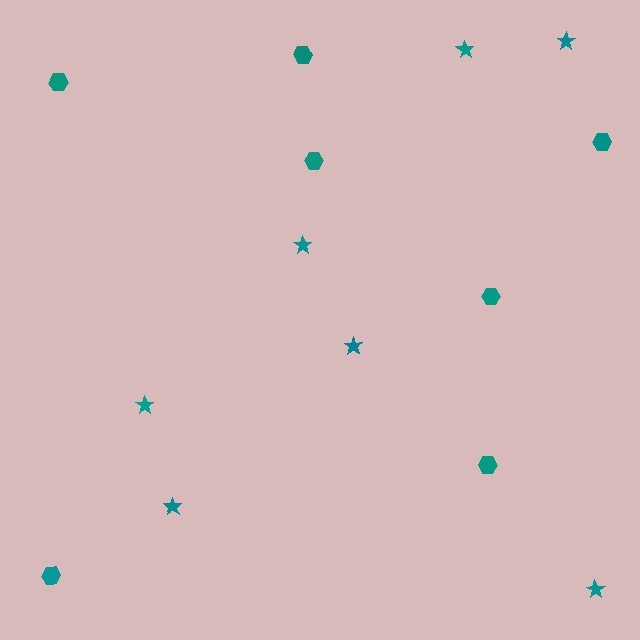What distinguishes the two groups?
There are 2 groups: one group of hexagons (7) and one group of stars (7).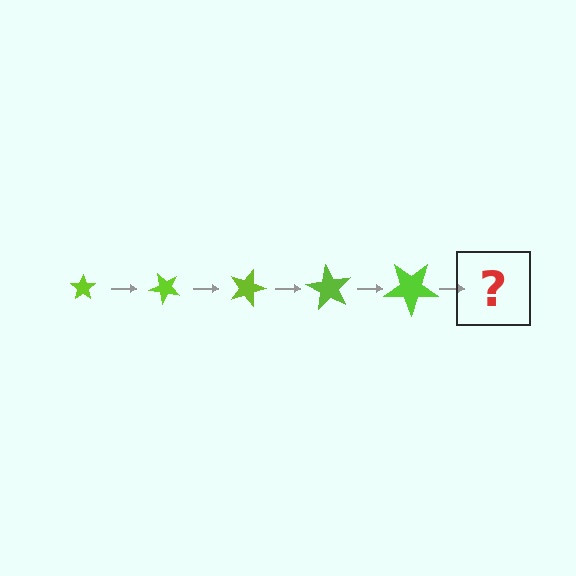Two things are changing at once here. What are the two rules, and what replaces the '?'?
The two rules are that the star grows larger each step and it rotates 45 degrees each step. The '?' should be a star, larger than the previous one and rotated 225 degrees from the start.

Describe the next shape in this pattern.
It should be a star, larger than the previous one and rotated 225 degrees from the start.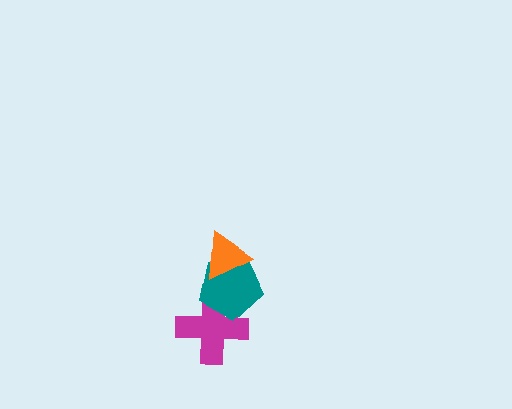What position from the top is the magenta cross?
The magenta cross is 3rd from the top.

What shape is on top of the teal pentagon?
The orange triangle is on top of the teal pentagon.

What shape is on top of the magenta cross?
The teal pentagon is on top of the magenta cross.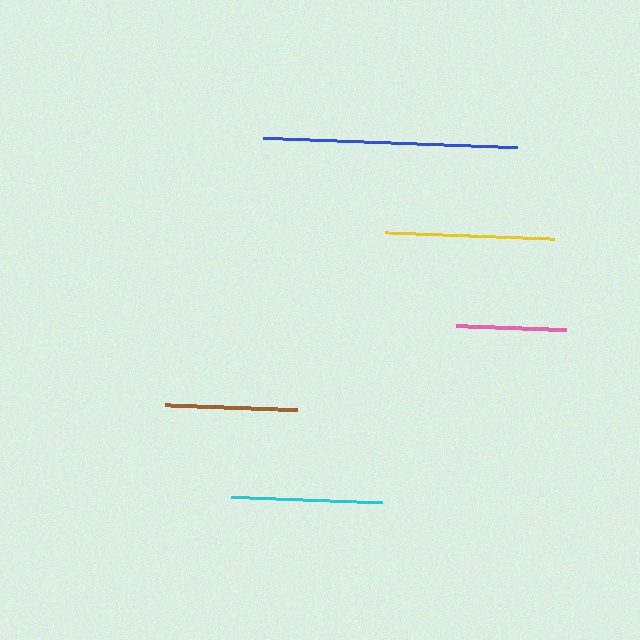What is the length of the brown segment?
The brown segment is approximately 132 pixels long.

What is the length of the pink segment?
The pink segment is approximately 110 pixels long.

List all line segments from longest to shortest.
From longest to shortest: blue, yellow, cyan, brown, pink.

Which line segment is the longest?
The blue line is the longest at approximately 253 pixels.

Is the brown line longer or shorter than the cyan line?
The cyan line is longer than the brown line.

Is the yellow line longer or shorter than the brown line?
The yellow line is longer than the brown line.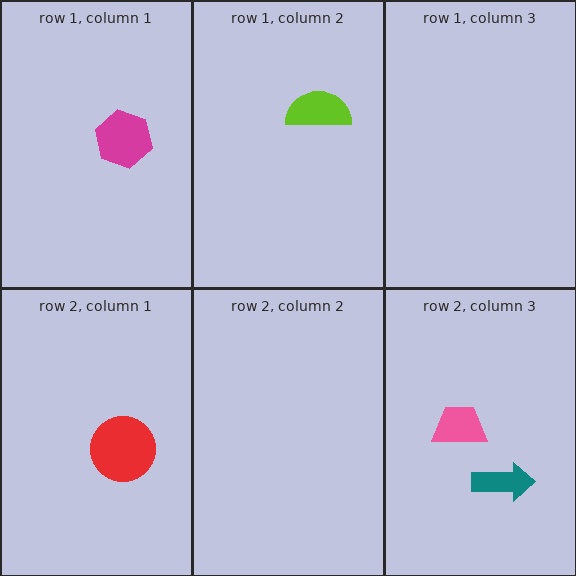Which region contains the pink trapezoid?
The row 2, column 3 region.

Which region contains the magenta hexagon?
The row 1, column 1 region.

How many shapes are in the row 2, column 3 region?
2.